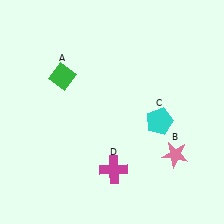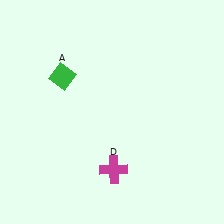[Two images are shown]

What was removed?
The pink star (B), the cyan pentagon (C) were removed in Image 2.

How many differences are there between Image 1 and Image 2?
There are 2 differences between the two images.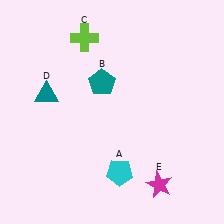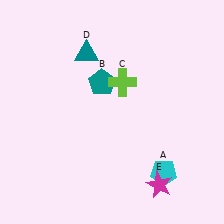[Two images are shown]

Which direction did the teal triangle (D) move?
The teal triangle (D) moved up.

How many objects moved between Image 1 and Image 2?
3 objects moved between the two images.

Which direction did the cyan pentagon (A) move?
The cyan pentagon (A) moved right.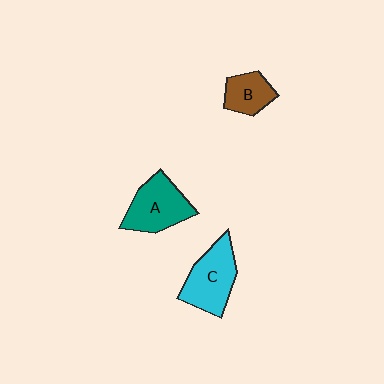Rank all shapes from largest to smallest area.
From largest to smallest: C (cyan), A (teal), B (brown).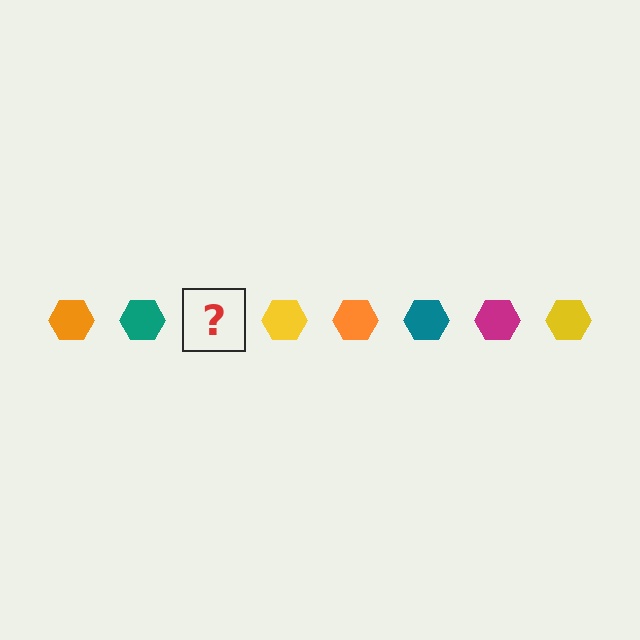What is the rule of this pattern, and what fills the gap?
The rule is that the pattern cycles through orange, teal, magenta, yellow hexagons. The gap should be filled with a magenta hexagon.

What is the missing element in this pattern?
The missing element is a magenta hexagon.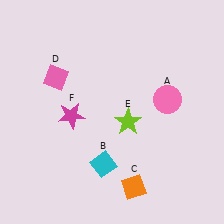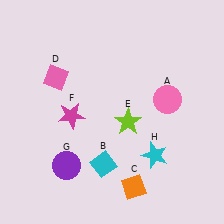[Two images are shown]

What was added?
A purple circle (G), a cyan star (H) were added in Image 2.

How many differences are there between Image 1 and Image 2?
There are 2 differences between the two images.